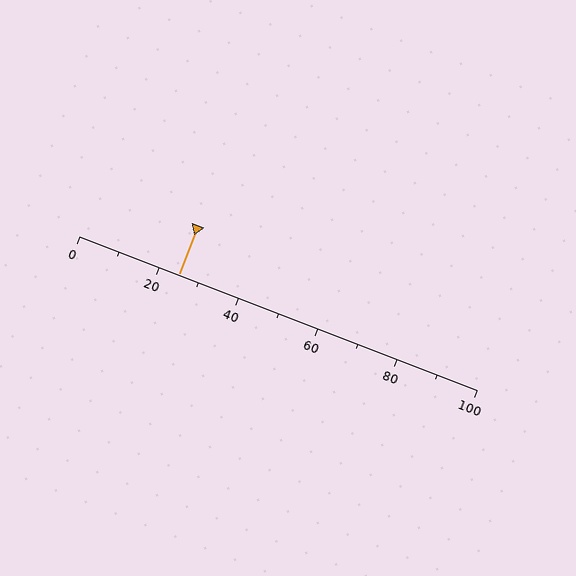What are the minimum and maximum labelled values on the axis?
The axis runs from 0 to 100.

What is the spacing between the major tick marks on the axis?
The major ticks are spaced 20 apart.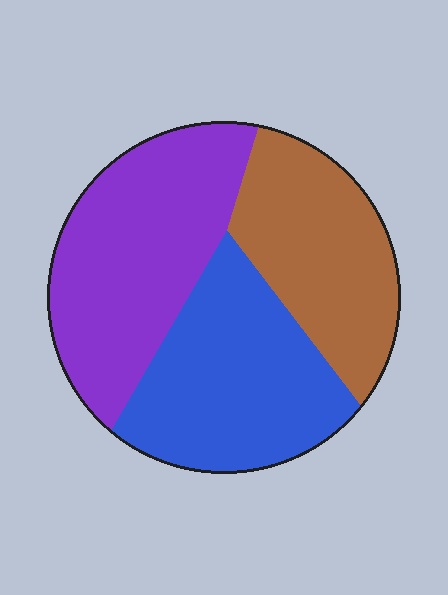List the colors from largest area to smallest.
From largest to smallest: purple, blue, brown.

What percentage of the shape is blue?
Blue takes up about one third (1/3) of the shape.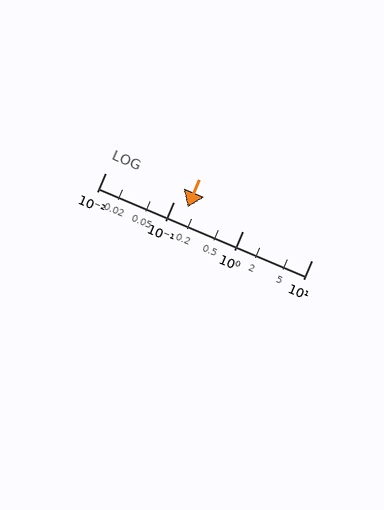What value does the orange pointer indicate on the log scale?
The pointer indicates approximately 0.16.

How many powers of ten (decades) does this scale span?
The scale spans 3 decades, from 0.01 to 10.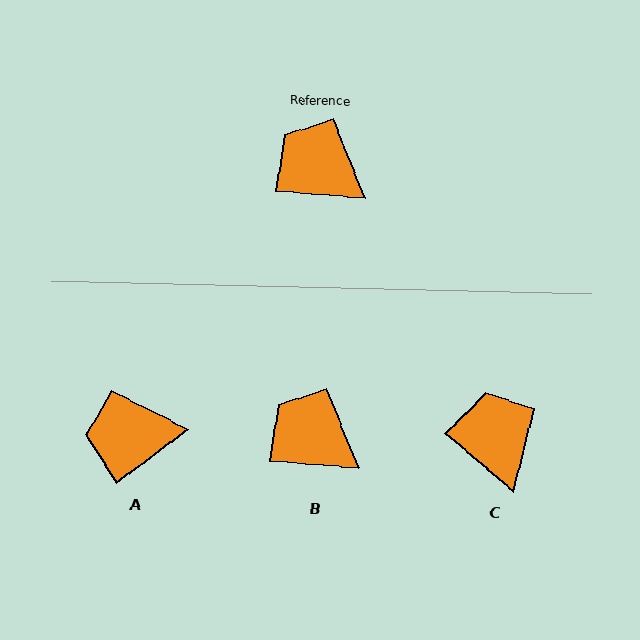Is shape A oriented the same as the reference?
No, it is off by about 41 degrees.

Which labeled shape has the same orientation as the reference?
B.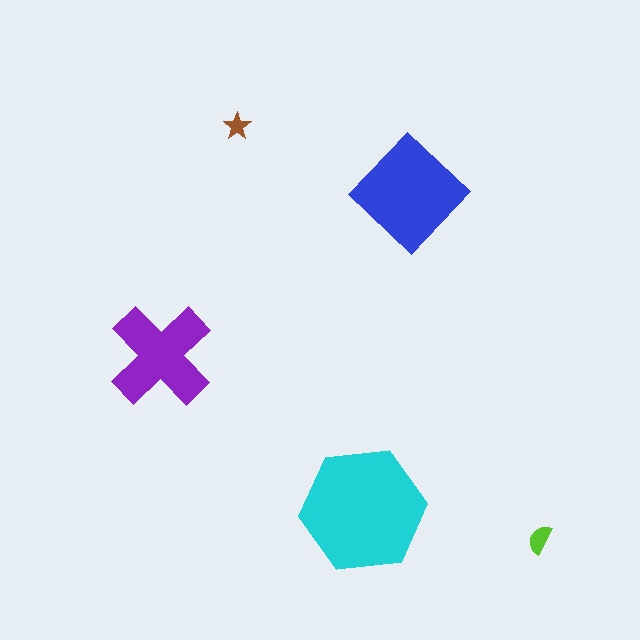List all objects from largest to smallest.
The cyan hexagon, the blue diamond, the purple cross, the lime semicircle, the brown star.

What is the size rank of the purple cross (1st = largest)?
3rd.